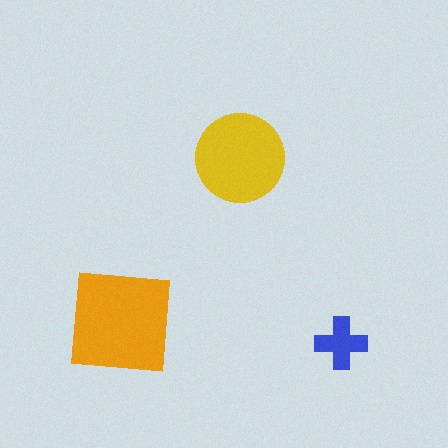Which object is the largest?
The orange square.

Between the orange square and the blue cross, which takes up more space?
The orange square.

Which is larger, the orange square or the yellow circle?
The orange square.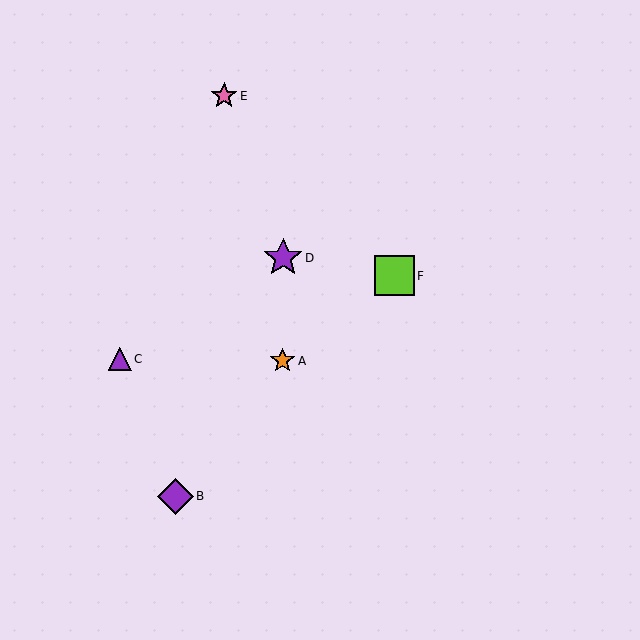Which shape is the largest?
The lime square (labeled F) is the largest.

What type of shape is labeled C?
Shape C is a purple triangle.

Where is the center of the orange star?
The center of the orange star is at (283, 361).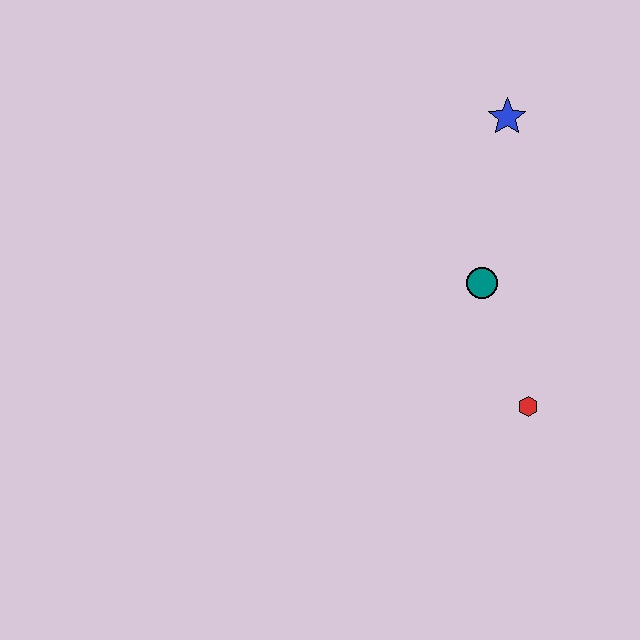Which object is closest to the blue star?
The teal circle is closest to the blue star.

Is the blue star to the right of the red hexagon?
No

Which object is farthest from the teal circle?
The blue star is farthest from the teal circle.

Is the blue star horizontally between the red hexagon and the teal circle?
Yes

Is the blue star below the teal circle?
No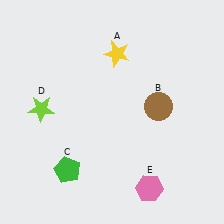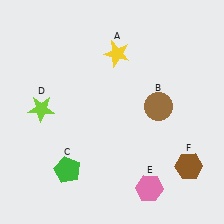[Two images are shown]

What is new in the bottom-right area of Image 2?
A brown hexagon (F) was added in the bottom-right area of Image 2.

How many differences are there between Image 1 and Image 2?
There is 1 difference between the two images.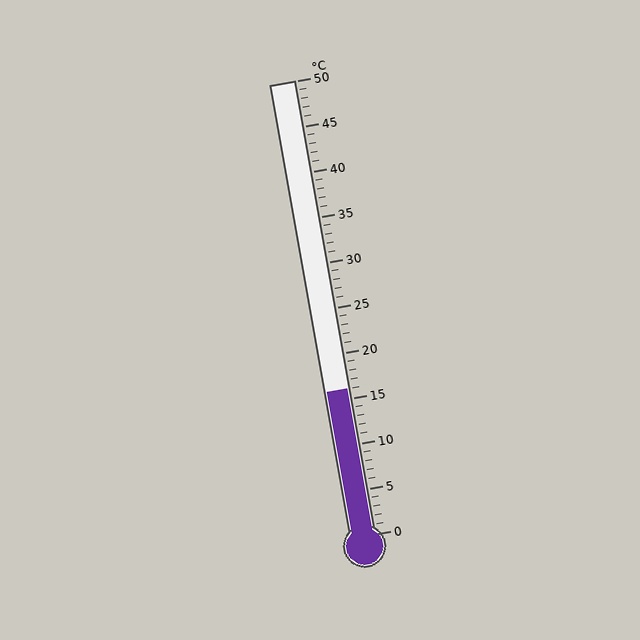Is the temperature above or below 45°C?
The temperature is below 45°C.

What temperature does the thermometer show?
The thermometer shows approximately 16°C.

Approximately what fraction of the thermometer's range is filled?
The thermometer is filled to approximately 30% of its range.